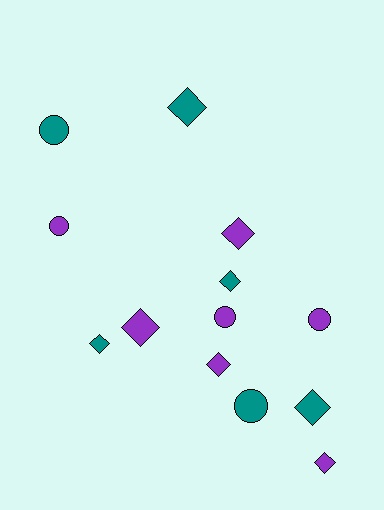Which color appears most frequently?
Purple, with 7 objects.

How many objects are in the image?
There are 13 objects.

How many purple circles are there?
There are 3 purple circles.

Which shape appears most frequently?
Diamond, with 8 objects.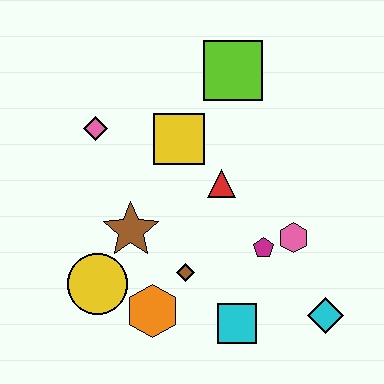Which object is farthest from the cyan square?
The lime square is farthest from the cyan square.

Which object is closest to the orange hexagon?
The brown diamond is closest to the orange hexagon.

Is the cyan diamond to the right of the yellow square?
Yes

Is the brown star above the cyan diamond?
Yes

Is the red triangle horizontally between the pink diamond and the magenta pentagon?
Yes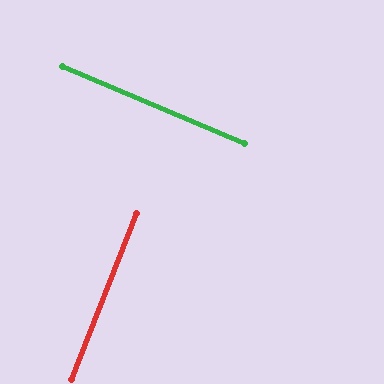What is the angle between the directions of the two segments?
Approximately 88 degrees.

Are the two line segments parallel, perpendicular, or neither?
Perpendicular — they meet at approximately 88°.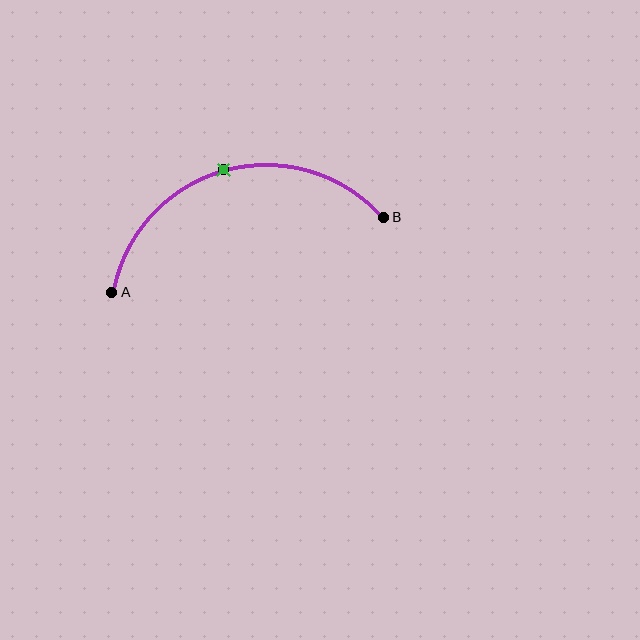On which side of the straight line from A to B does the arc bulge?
The arc bulges above the straight line connecting A and B.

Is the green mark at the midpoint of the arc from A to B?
Yes. The green mark lies on the arc at equal arc-length from both A and B — it is the arc midpoint.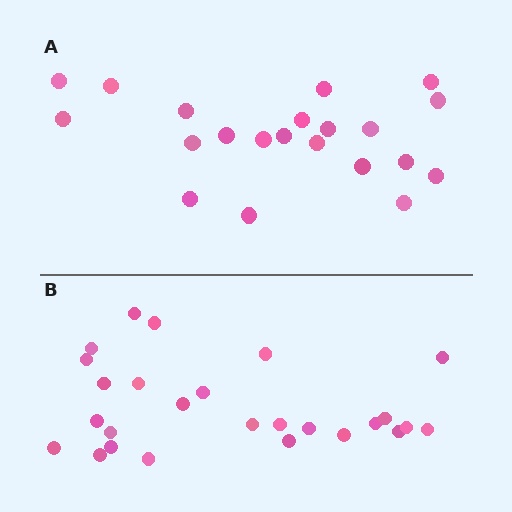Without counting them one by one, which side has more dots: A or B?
Region B (the bottom region) has more dots.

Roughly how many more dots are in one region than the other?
Region B has about 5 more dots than region A.